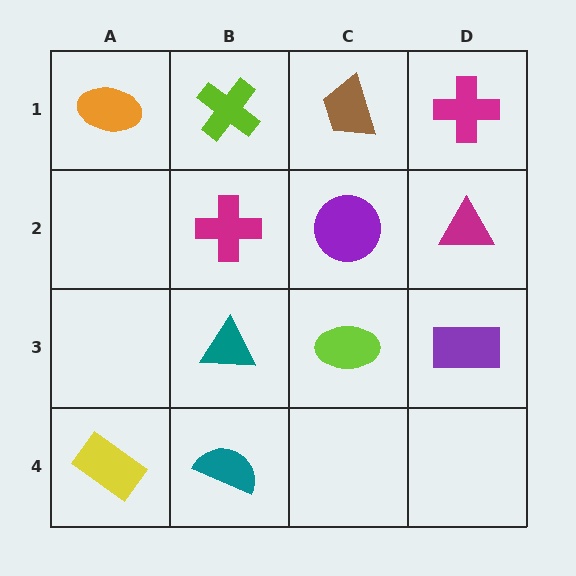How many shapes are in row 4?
2 shapes.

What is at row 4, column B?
A teal semicircle.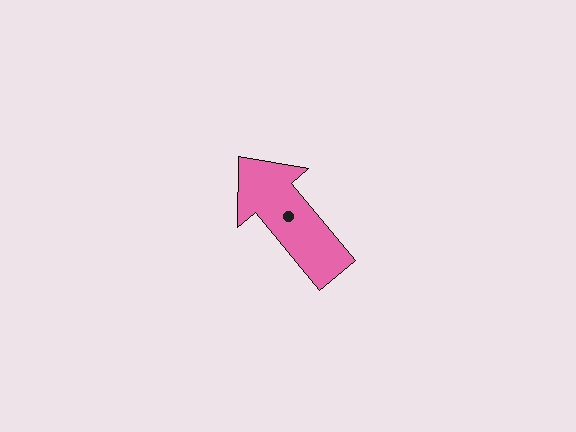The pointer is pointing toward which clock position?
Roughly 11 o'clock.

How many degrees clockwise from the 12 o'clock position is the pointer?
Approximately 320 degrees.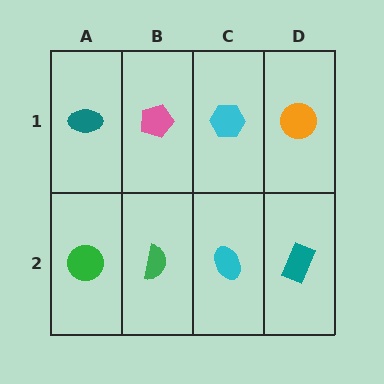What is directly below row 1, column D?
A teal rectangle.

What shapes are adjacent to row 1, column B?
A green semicircle (row 2, column B), a teal ellipse (row 1, column A), a cyan hexagon (row 1, column C).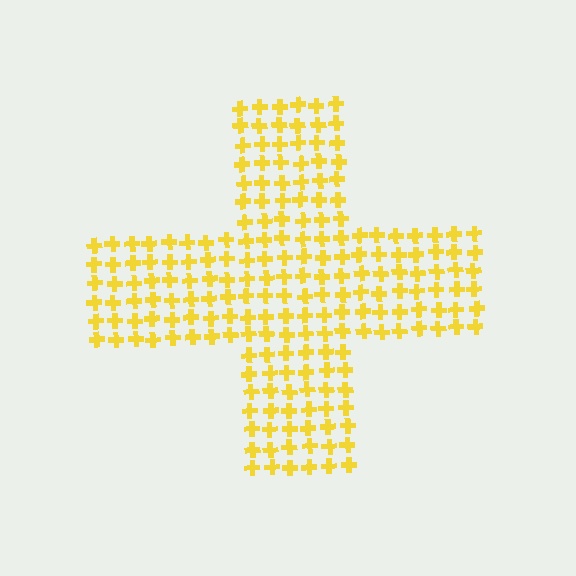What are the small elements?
The small elements are crosses.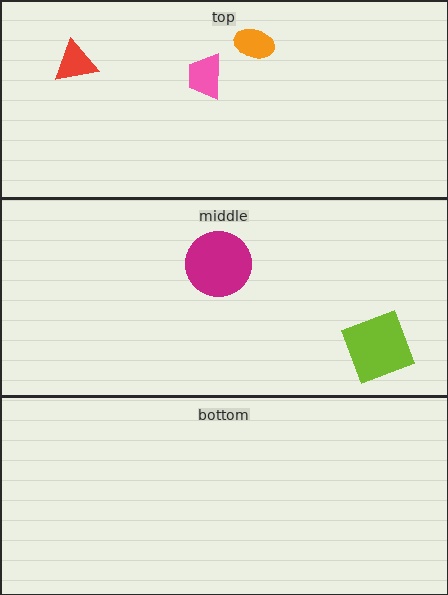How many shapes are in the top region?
3.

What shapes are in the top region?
The orange ellipse, the pink trapezoid, the red triangle.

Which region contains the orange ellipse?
The top region.